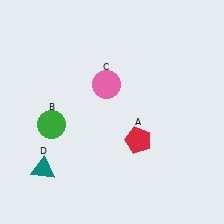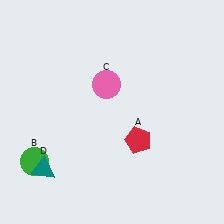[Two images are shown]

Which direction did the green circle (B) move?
The green circle (B) moved down.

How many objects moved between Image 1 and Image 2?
1 object moved between the two images.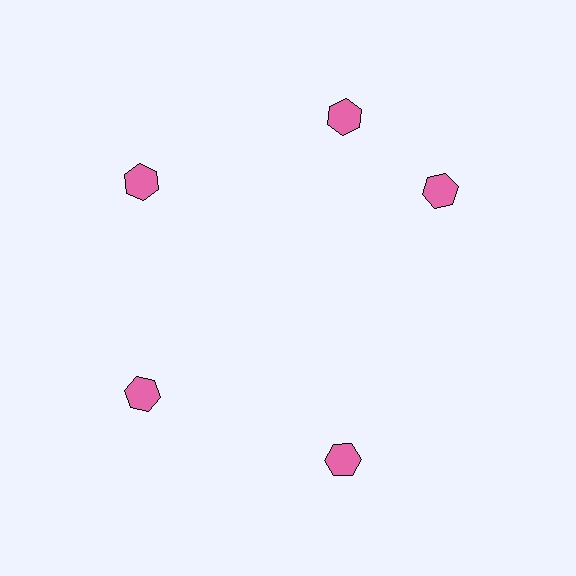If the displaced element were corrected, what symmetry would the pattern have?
It would have 5-fold rotational symmetry — the pattern would map onto itself every 72 degrees.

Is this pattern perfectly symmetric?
No. The 5 pink hexagons are arranged in a ring, but one element near the 3 o'clock position is rotated out of alignment along the ring, breaking the 5-fold rotational symmetry.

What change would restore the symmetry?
The symmetry would be restored by rotating it back into even spacing with its neighbors so that all 5 hexagons sit at equal angles and equal distance from the center.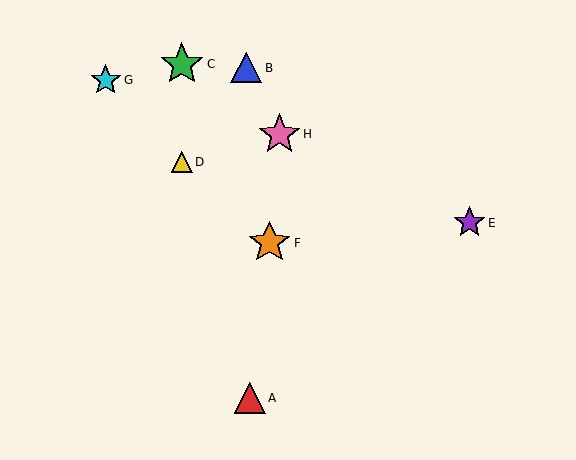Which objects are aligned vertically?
Objects C, D are aligned vertically.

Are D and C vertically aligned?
Yes, both are at x≈182.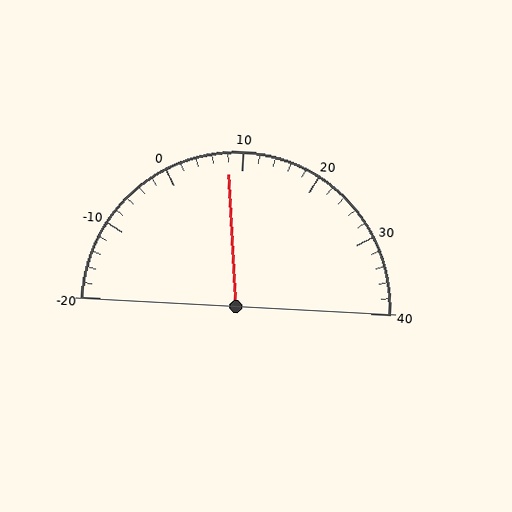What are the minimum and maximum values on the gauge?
The gauge ranges from -20 to 40.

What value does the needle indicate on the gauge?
The needle indicates approximately 8.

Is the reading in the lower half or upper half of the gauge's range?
The reading is in the lower half of the range (-20 to 40).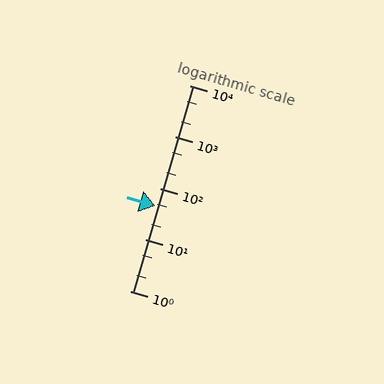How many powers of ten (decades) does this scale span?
The scale spans 4 decades, from 1 to 10000.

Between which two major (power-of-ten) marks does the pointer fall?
The pointer is between 10 and 100.